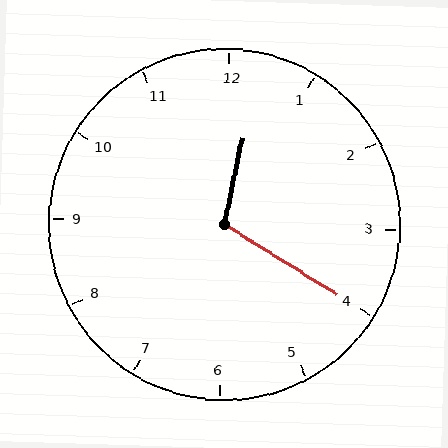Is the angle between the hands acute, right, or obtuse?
It is obtuse.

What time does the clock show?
12:20.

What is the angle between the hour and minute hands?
Approximately 110 degrees.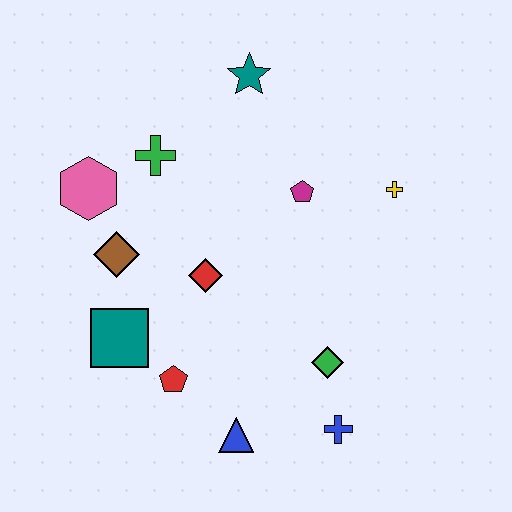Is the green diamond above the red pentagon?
Yes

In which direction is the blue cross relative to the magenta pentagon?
The blue cross is below the magenta pentagon.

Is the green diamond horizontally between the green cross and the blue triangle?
No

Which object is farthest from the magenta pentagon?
The blue triangle is farthest from the magenta pentagon.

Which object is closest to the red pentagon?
The teal square is closest to the red pentagon.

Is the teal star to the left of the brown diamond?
No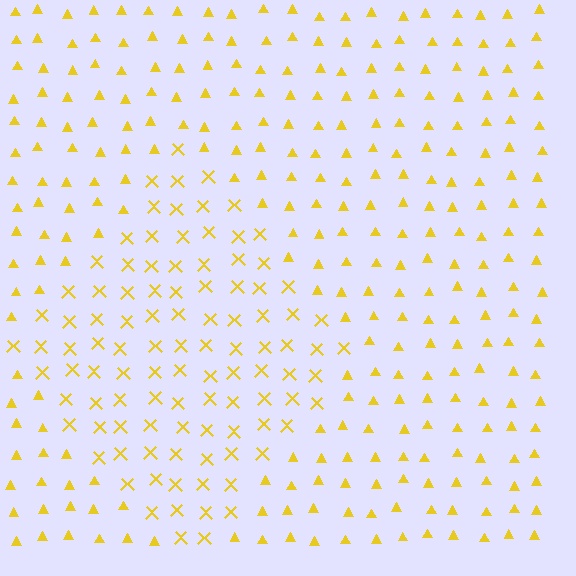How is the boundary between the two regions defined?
The boundary is defined by a change in element shape: X marks inside vs. triangles outside. All elements share the same color and spacing.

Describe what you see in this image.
The image is filled with small yellow elements arranged in a uniform grid. A diamond-shaped region contains X marks, while the surrounding area contains triangles. The boundary is defined purely by the change in element shape.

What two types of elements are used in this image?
The image uses X marks inside the diamond region and triangles outside it.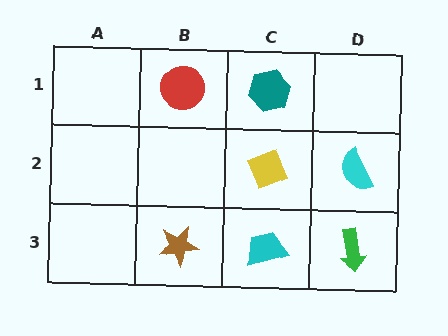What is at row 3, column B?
A brown star.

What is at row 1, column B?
A red circle.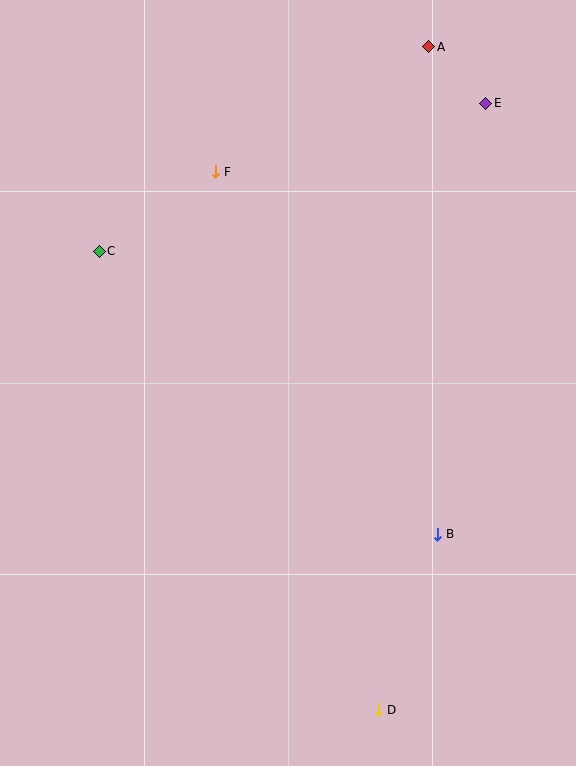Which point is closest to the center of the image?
Point B at (437, 534) is closest to the center.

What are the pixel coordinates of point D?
Point D is at (379, 710).